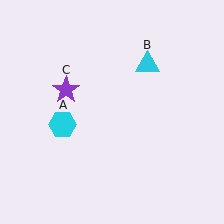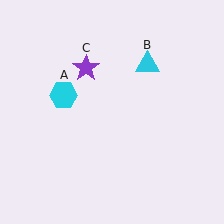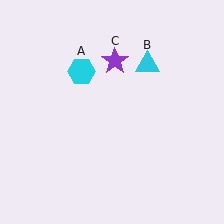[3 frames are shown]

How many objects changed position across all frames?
2 objects changed position: cyan hexagon (object A), purple star (object C).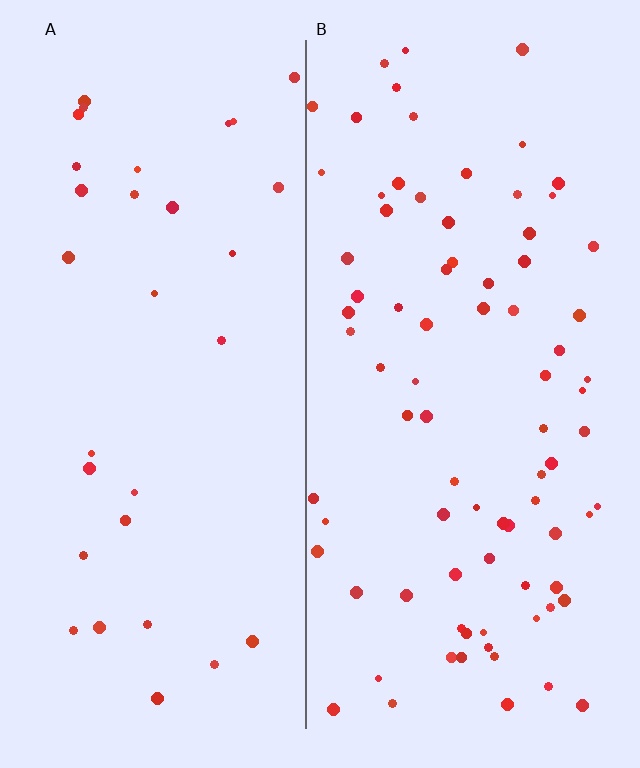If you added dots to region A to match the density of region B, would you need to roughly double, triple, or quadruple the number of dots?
Approximately triple.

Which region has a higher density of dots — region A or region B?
B (the right).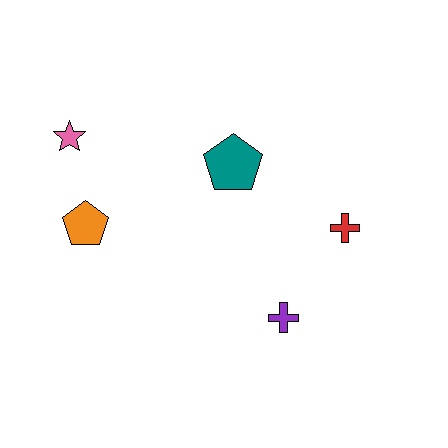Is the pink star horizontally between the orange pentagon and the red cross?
No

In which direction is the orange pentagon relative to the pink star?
The orange pentagon is below the pink star.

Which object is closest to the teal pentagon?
The red cross is closest to the teal pentagon.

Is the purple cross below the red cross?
Yes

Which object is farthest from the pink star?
The red cross is farthest from the pink star.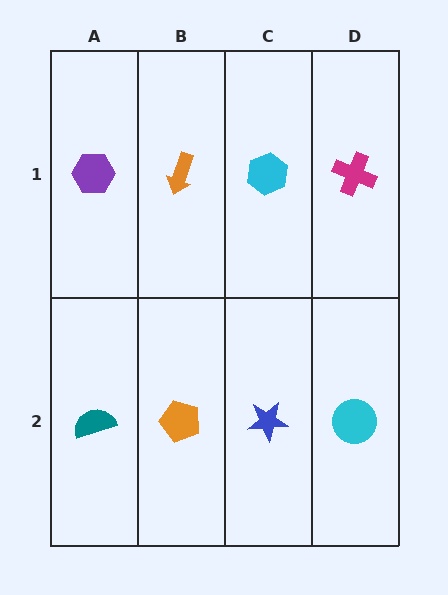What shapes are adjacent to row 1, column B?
An orange pentagon (row 2, column B), a purple hexagon (row 1, column A), a cyan hexagon (row 1, column C).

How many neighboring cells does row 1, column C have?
3.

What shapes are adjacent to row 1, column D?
A cyan circle (row 2, column D), a cyan hexagon (row 1, column C).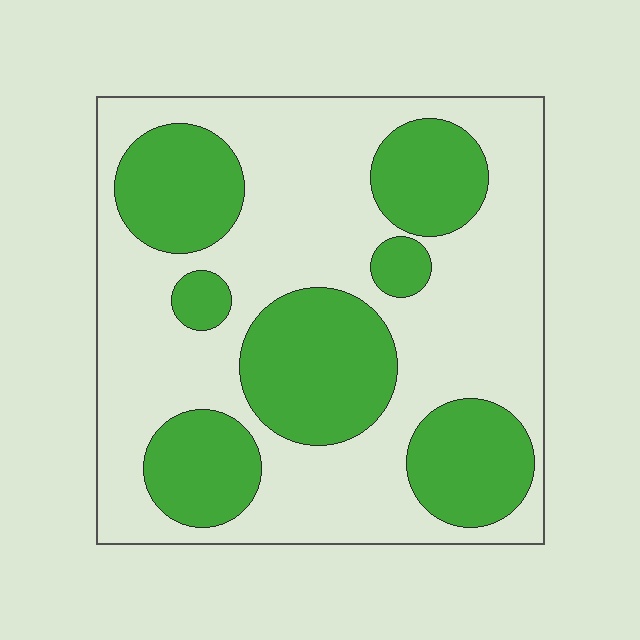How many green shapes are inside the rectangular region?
7.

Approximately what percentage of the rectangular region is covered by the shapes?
Approximately 35%.